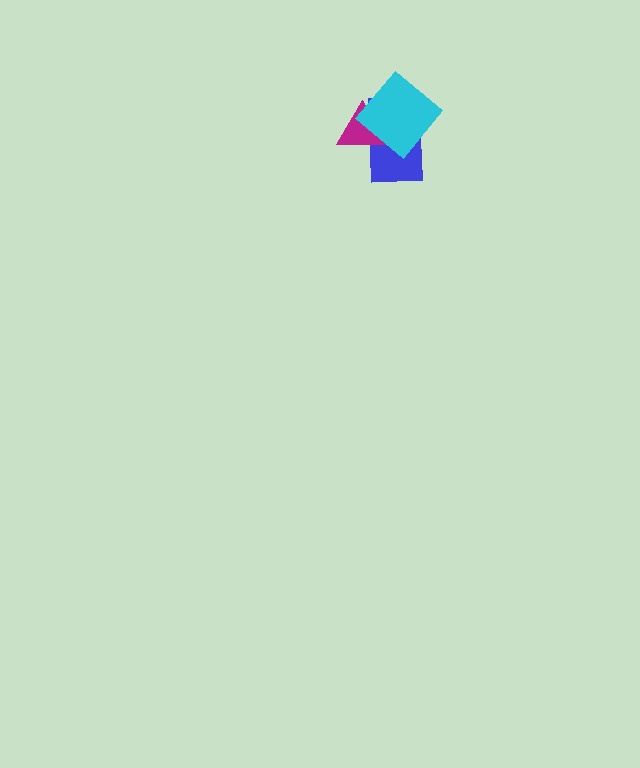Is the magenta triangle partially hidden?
Yes, it is partially covered by another shape.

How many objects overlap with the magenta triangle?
2 objects overlap with the magenta triangle.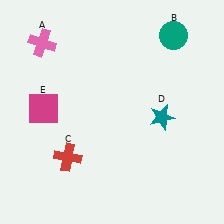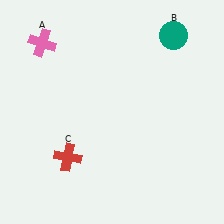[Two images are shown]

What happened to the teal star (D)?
The teal star (D) was removed in Image 2. It was in the bottom-right area of Image 1.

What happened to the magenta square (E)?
The magenta square (E) was removed in Image 2. It was in the top-left area of Image 1.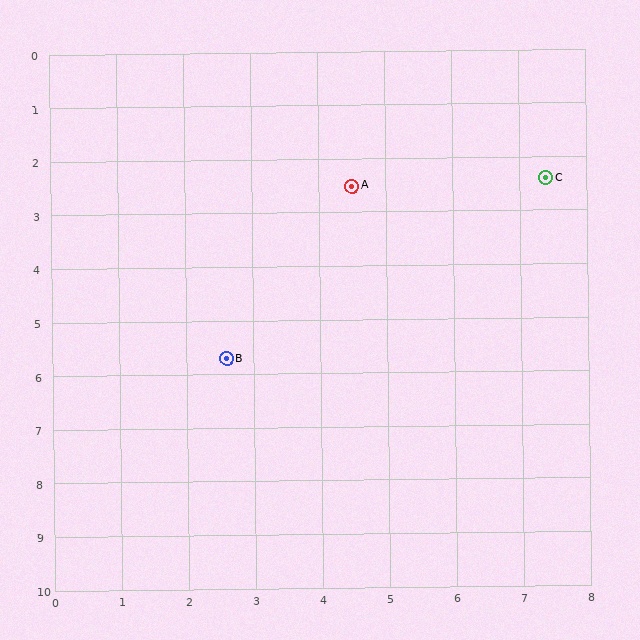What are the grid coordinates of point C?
Point C is at approximately (7.4, 2.4).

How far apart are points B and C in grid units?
Points B and C are about 5.8 grid units apart.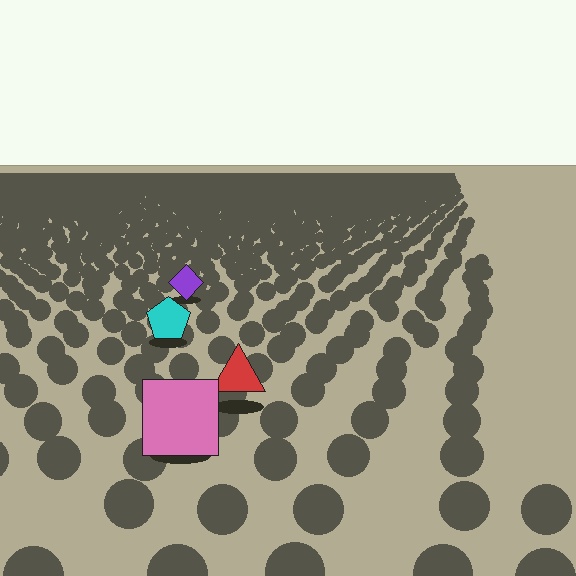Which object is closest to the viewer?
The pink square is closest. The texture marks near it are larger and more spread out.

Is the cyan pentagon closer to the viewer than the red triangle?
No. The red triangle is closer — you can tell from the texture gradient: the ground texture is coarser near it.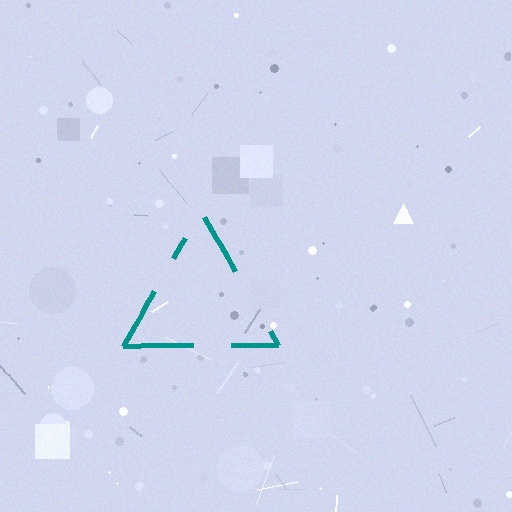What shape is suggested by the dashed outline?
The dashed outline suggests a triangle.